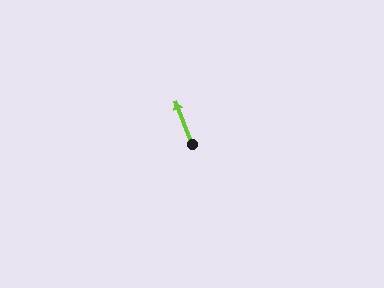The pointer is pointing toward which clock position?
Roughly 11 o'clock.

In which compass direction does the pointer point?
North.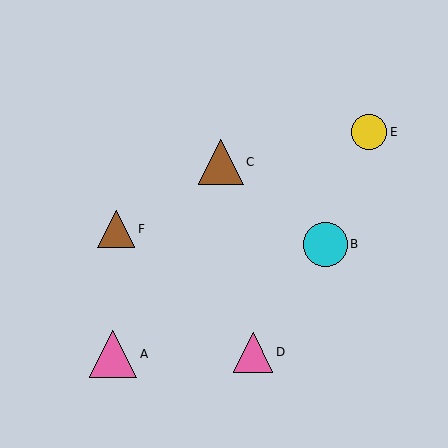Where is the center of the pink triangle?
The center of the pink triangle is at (253, 352).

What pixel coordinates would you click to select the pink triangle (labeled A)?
Click at (113, 354) to select the pink triangle A.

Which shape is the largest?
The pink triangle (labeled A) is the largest.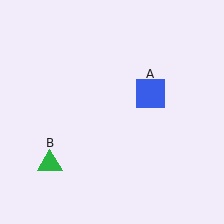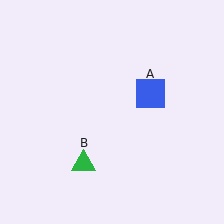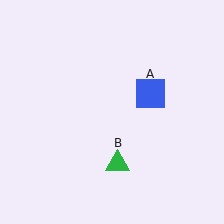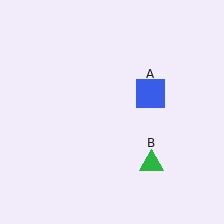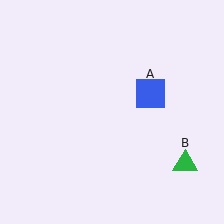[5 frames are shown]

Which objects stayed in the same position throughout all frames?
Blue square (object A) remained stationary.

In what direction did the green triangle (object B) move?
The green triangle (object B) moved right.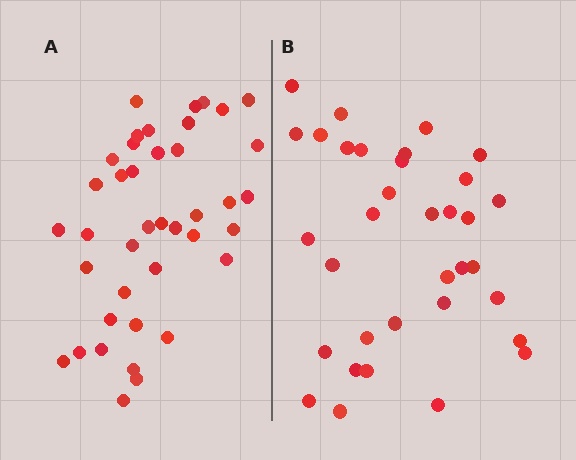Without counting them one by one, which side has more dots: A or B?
Region A (the left region) has more dots.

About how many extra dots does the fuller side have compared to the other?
Region A has about 6 more dots than region B.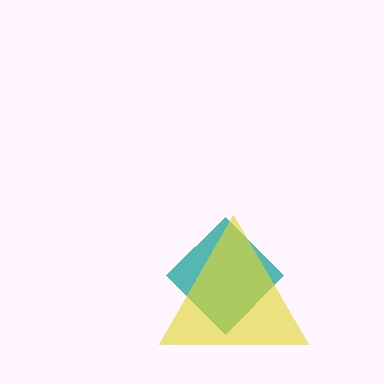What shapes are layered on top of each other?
The layered shapes are: a teal diamond, a yellow triangle.